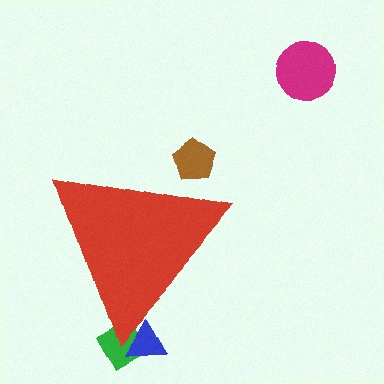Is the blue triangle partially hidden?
Yes, the blue triangle is partially hidden behind the red triangle.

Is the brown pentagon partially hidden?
Yes, the brown pentagon is partially hidden behind the red triangle.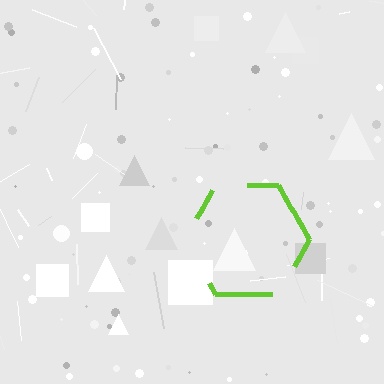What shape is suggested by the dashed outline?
The dashed outline suggests a hexagon.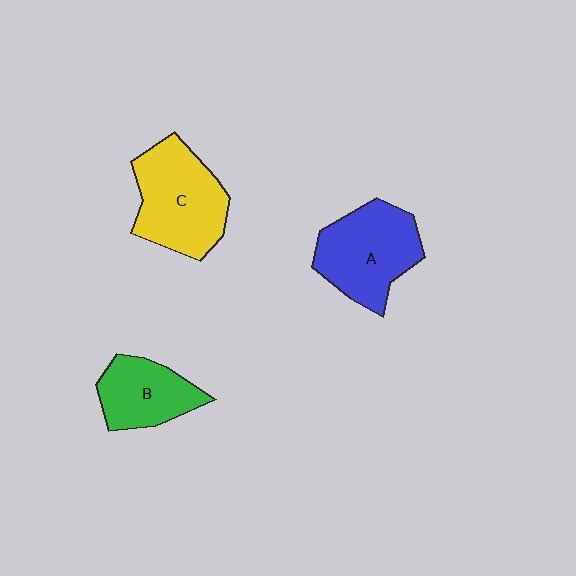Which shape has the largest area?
Shape C (yellow).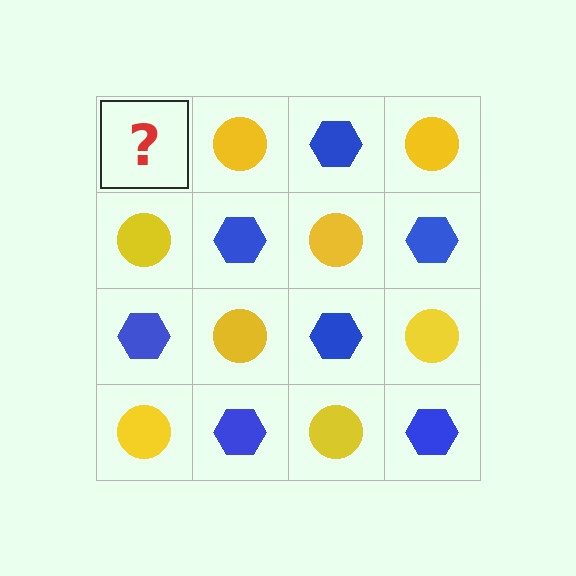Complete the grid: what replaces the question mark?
The question mark should be replaced with a blue hexagon.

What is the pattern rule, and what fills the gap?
The rule is that it alternates blue hexagon and yellow circle in a checkerboard pattern. The gap should be filled with a blue hexagon.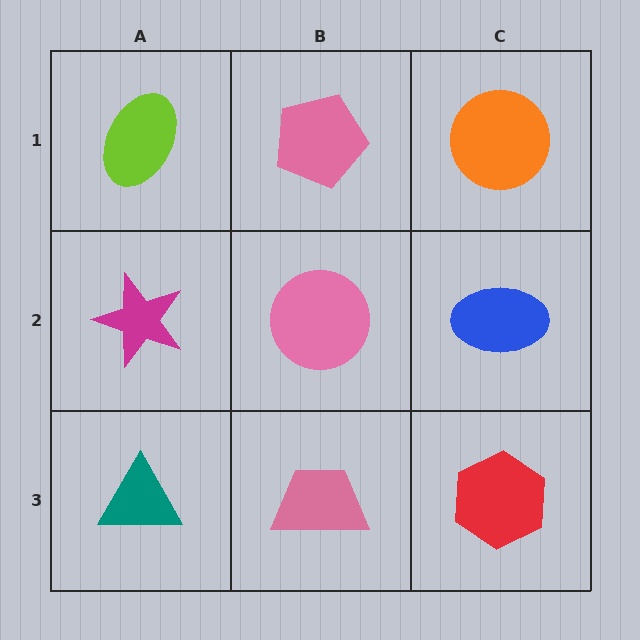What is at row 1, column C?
An orange circle.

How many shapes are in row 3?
3 shapes.